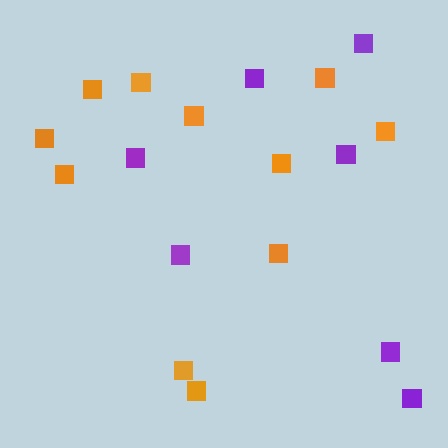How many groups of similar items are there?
There are 2 groups: one group of orange squares (11) and one group of purple squares (7).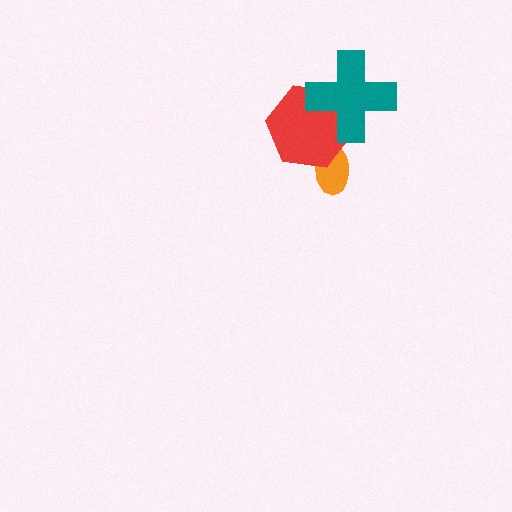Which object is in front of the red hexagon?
The teal cross is in front of the red hexagon.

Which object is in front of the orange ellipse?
The red hexagon is in front of the orange ellipse.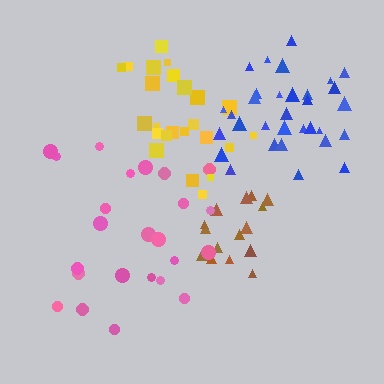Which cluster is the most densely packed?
Brown.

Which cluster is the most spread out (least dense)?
Pink.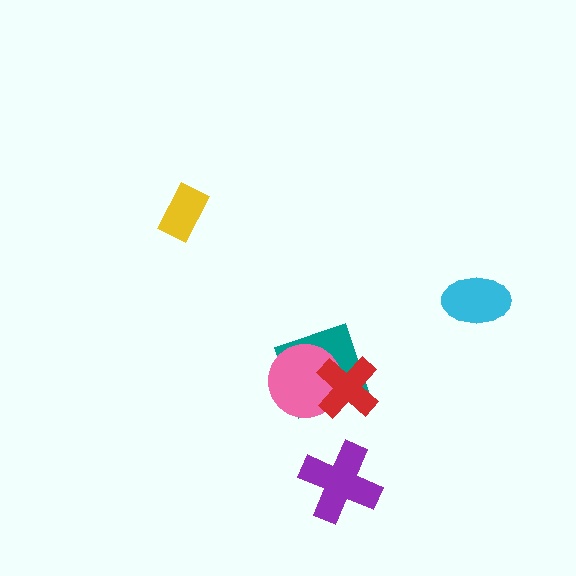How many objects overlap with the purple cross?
0 objects overlap with the purple cross.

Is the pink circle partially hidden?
Yes, it is partially covered by another shape.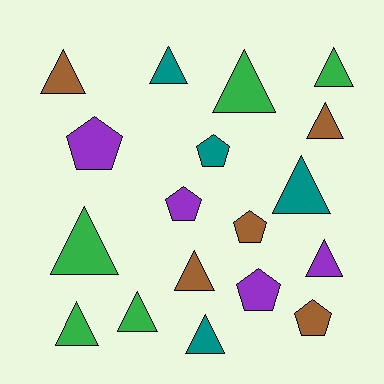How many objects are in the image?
There are 18 objects.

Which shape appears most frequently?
Triangle, with 12 objects.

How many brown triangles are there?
There are 3 brown triangles.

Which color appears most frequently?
Green, with 5 objects.